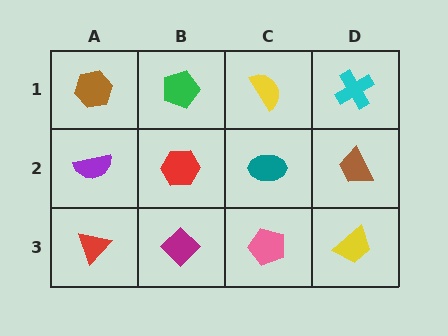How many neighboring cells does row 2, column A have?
3.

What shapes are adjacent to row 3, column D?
A brown trapezoid (row 2, column D), a pink pentagon (row 3, column C).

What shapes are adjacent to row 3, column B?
A red hexagon (row 2, column B), a red triangle (row 3, column A), a pink pentagon (row 3, column C).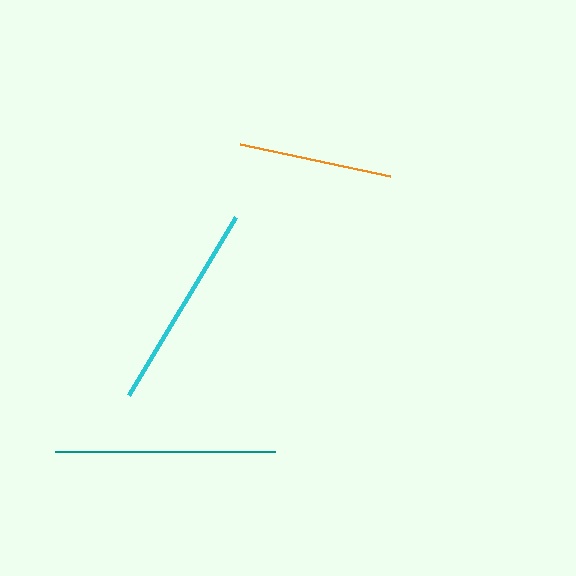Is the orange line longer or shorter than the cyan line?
The cyan line is longer than the orange line.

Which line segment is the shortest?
The orange line is the shortest at approximately 153 pixels.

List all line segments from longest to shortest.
From longest to shortest: teal, cyan, orange.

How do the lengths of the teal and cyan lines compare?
The teal and cyan lines are approximately the same length.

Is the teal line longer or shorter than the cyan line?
The teal line is longer than the cyan line.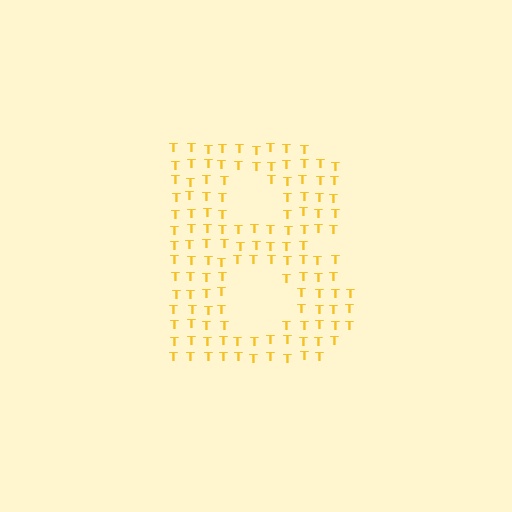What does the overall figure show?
The overall figure shows the letter B.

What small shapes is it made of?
It is made of small letter T's.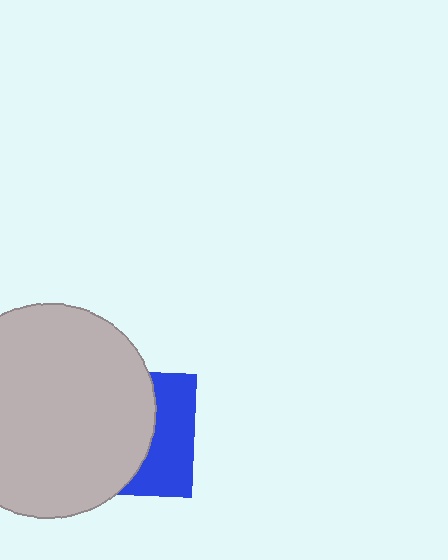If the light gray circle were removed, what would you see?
You would see the complete blue square.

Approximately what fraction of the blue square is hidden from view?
Roughly 61% of the blue square is hidden behind the light gray circle.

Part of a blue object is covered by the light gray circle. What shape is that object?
It is a square.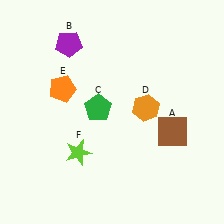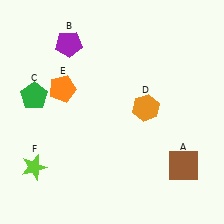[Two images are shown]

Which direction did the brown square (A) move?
The brown square (A) moved down.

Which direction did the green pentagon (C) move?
The green pentagon (C) moved left.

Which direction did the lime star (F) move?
The lime star (F) moved left.